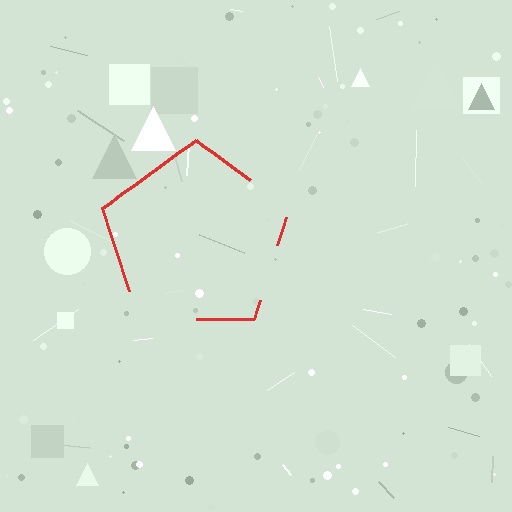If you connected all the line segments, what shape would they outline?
They would outline a pentagon.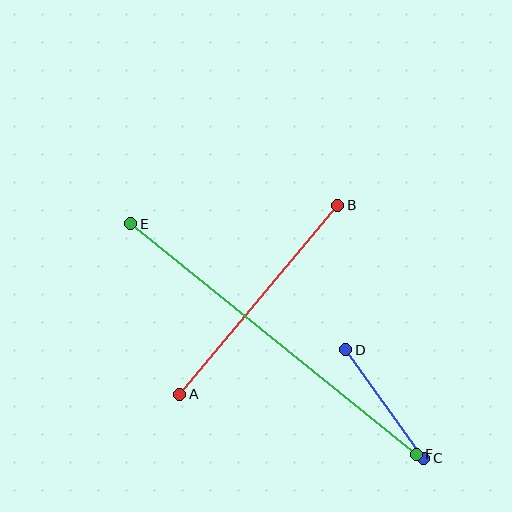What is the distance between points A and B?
The distance is approximately 247 pixels.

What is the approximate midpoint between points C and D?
The midpoint is at approximately (385, 404) pixels.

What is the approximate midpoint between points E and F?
The midpoint is at approximately (273, 339) pixels.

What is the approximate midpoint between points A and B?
The midpoint is at approximately (259, 300) pixels.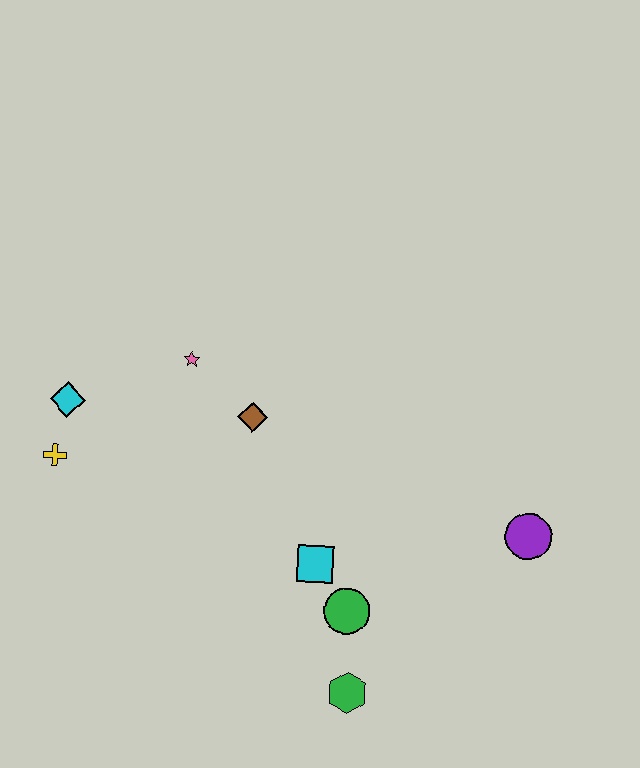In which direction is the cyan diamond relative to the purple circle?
The cyan diamond is to the left of the purple circle.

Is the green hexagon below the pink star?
Yes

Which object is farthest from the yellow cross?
The purple circle is farthest from the yellow cross.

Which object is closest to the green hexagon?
The green circle is closest to the green hexagon.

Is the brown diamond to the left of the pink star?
No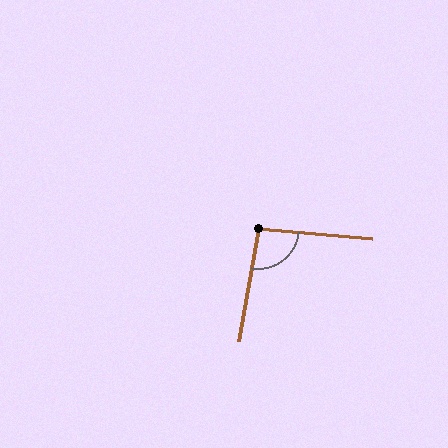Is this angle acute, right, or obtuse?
It is approximately a right angle.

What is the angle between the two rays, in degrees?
Approximately 94 degrees.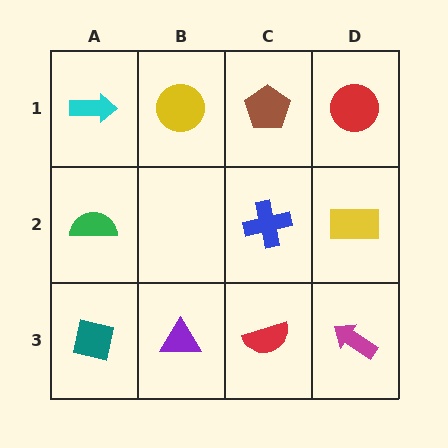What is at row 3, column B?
A purple triangle.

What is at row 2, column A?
A green semicircle.